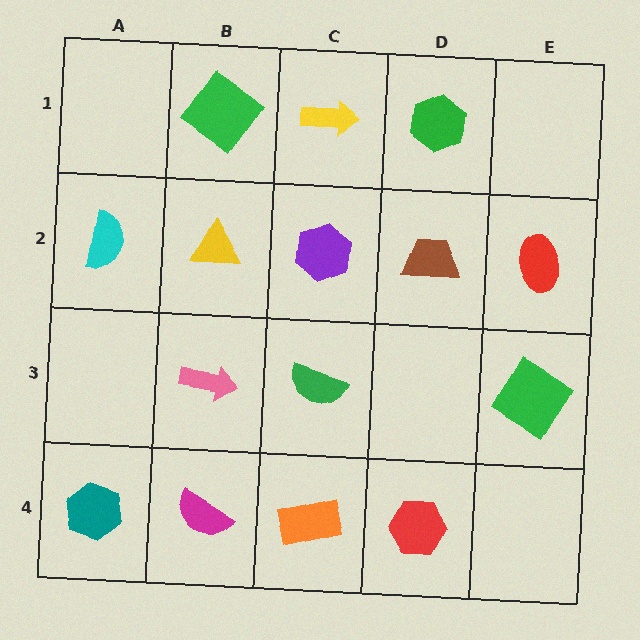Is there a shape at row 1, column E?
No, that cell is empty.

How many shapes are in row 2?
5 shapes.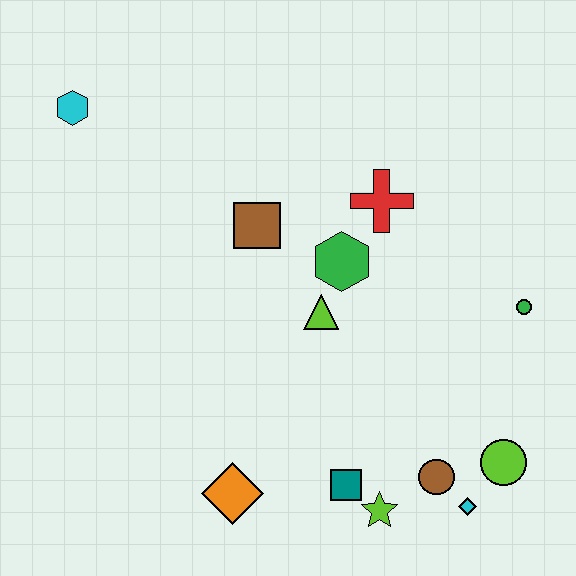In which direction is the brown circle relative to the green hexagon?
The brown circle is below the green hexagon.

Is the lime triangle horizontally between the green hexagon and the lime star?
No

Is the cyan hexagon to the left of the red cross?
Yes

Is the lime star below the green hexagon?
Yes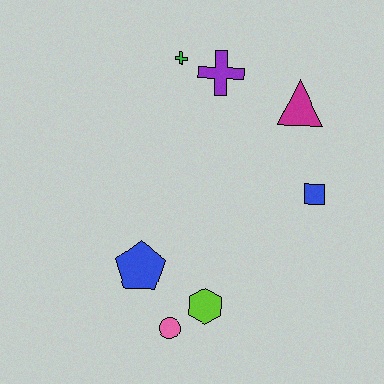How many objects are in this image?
There are 7 objects.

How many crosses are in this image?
There are 2 crosses.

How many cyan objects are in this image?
There are no cyan objects.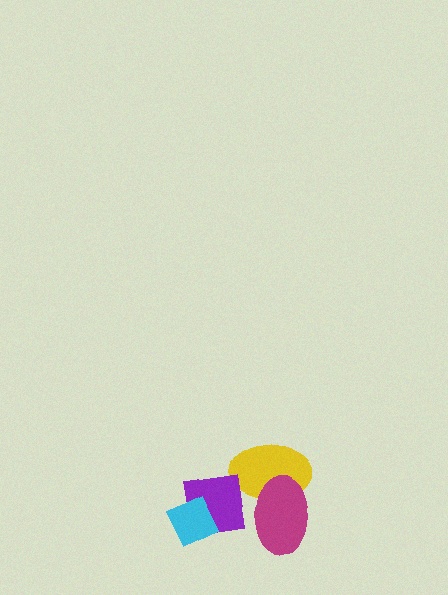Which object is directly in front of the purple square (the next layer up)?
The magenta ellipse is directly in front of the purple square.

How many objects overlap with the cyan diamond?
1 object overlaps with the cyan diamond.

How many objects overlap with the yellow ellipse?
2 objects overlap with the yellow ellipse.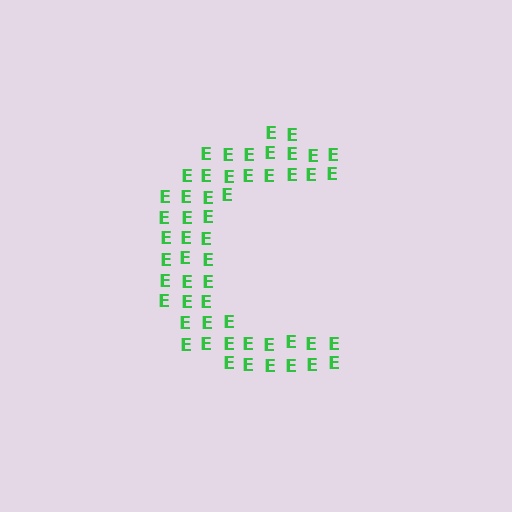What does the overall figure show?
The overall figure shows the letter C.